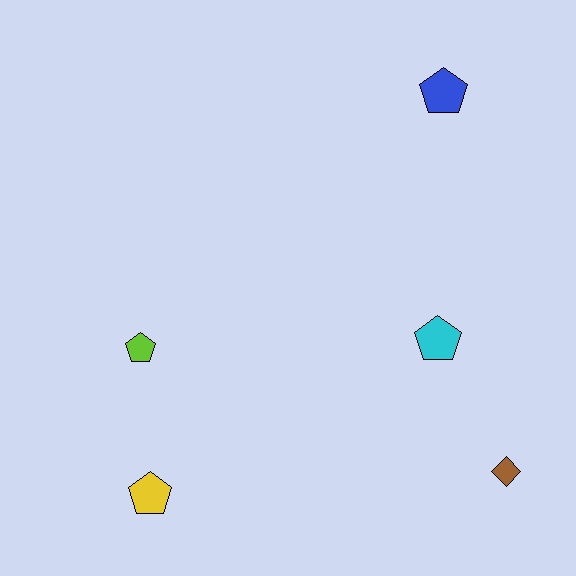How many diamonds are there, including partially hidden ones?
There is 1 diamond.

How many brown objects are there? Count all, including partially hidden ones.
There is 1 brown object.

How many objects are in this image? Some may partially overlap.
There are 5 objects.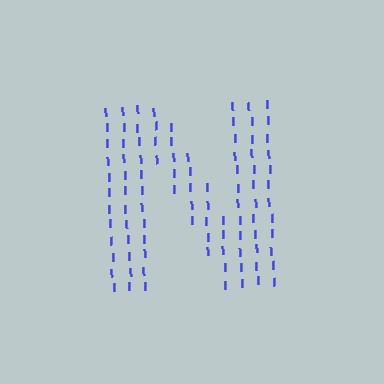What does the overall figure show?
The overall figure shows the letter N.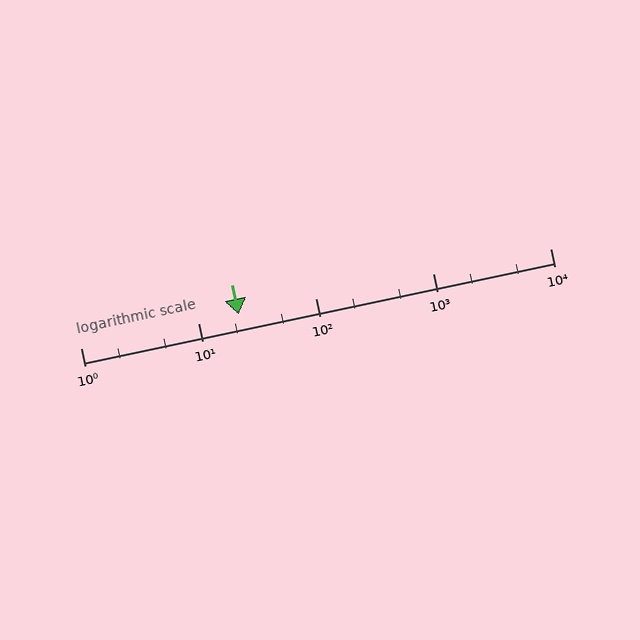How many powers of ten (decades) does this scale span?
The scale spans 4 decades, from 1 to 10000.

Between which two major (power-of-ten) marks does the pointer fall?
The pointer is between 10 and 100.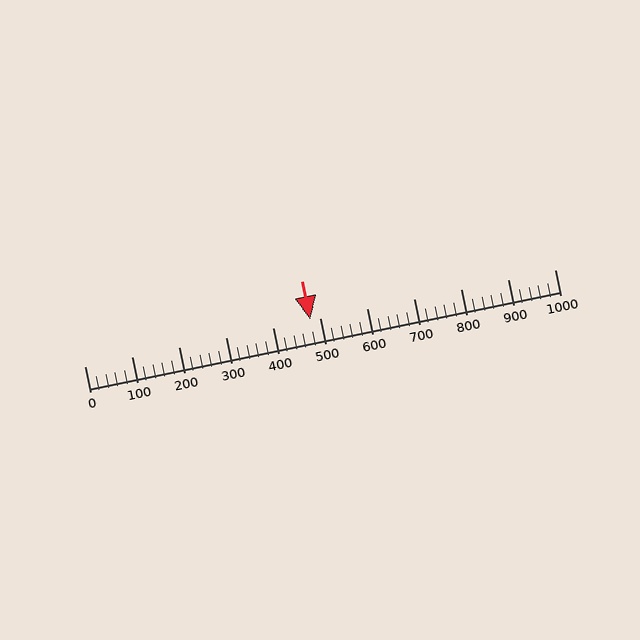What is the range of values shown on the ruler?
The ruler shows values from 0 to 1000.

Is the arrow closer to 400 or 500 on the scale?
The arrow is closer to 500.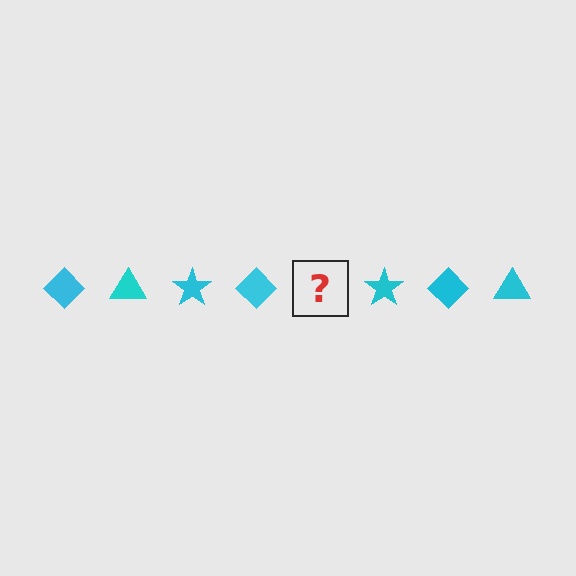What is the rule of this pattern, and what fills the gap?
The rule is that the pattern cycles through diamond, triangle, star shapes in cyan. The gap should be filled with a cyan triangle.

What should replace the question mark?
The question mark should be replaced with a cyan triangle.